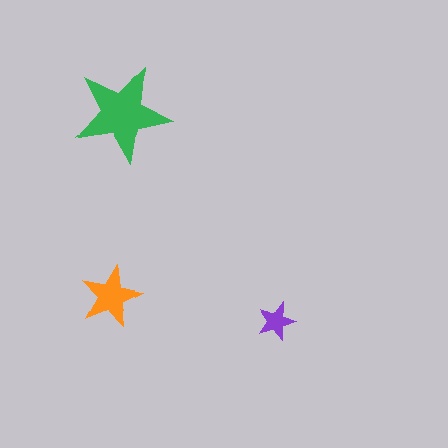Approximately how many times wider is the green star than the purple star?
About 2.5 times wider.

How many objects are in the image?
There are 3 objects in the image.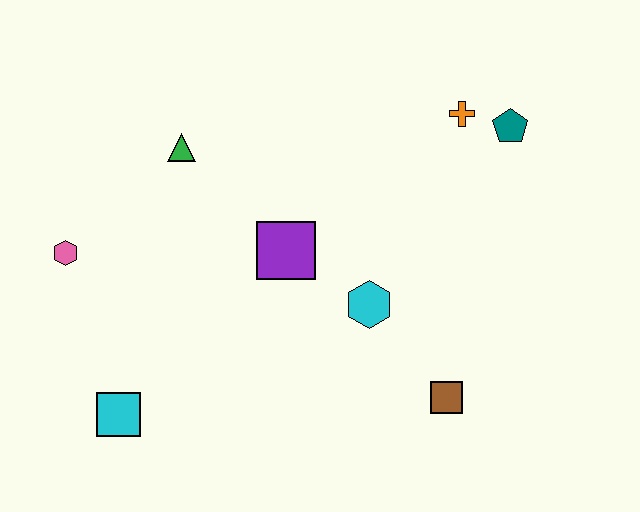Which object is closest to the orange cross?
The teal pentagon is closest to the orange cross.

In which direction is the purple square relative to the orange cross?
The purple square is to the left of the orange cross.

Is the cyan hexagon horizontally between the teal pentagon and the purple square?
Yes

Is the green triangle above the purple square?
Yes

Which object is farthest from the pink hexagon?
The teal pentagon is farthest from the pink hexagon.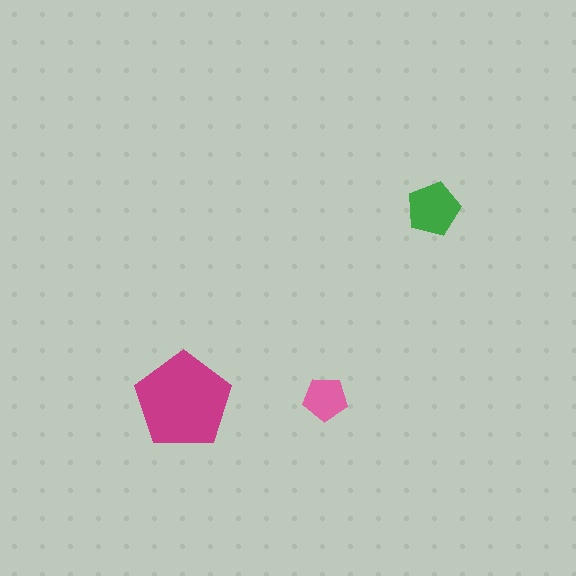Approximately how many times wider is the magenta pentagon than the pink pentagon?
About 2 times wider.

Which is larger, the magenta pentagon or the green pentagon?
The magenta one.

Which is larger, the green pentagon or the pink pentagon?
The green one.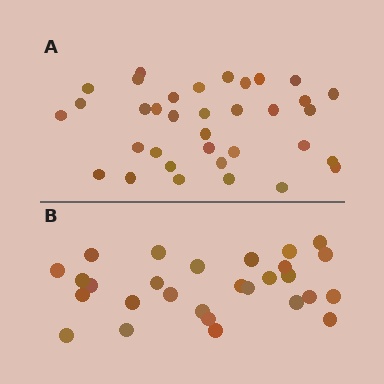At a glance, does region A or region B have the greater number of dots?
Region A (the top region) has more dots.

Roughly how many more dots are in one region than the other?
Region A has roughly 8 or so more dots than region B.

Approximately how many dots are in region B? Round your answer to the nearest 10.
About 30 dots. (The exact count is 28, which rounds to 30.)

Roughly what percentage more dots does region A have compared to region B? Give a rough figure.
About 25% more.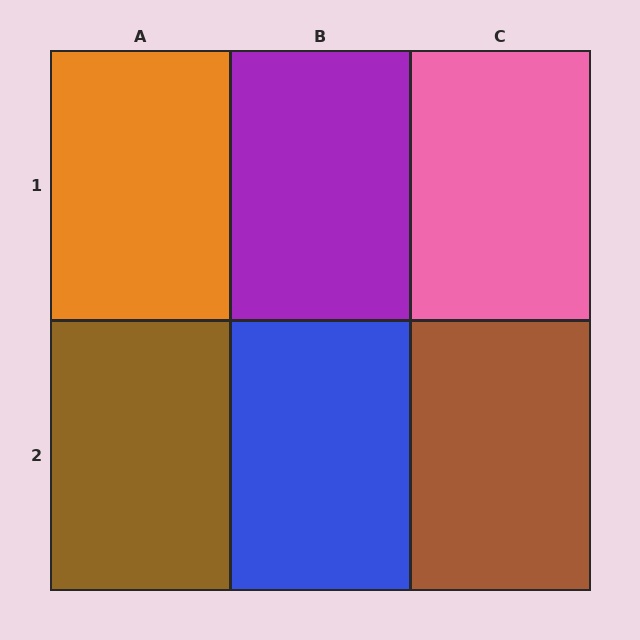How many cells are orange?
1 cell is orange.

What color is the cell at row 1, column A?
Orange.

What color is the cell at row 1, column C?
Pink.